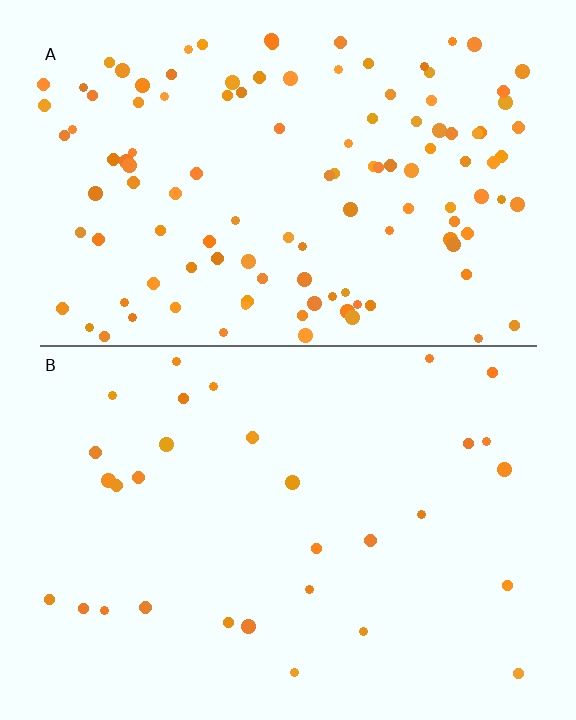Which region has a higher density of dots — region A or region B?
A (the top).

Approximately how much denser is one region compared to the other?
Approximately 3.8× — region A over region B.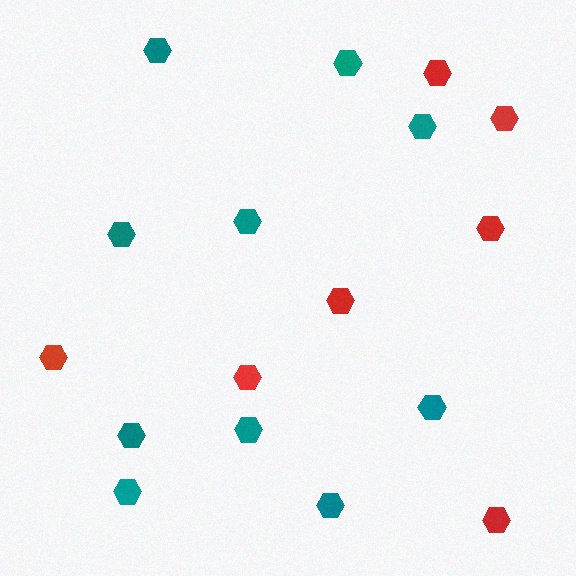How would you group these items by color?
There are 2 groups: one group of teal hexagons (10) and one group of red hexagons (7).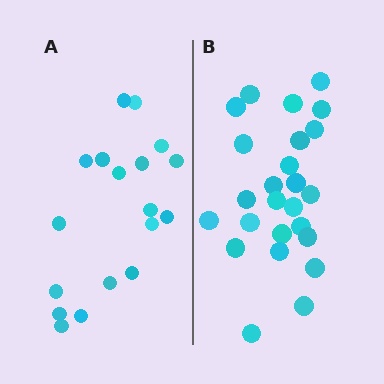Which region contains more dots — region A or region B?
Region B (the right region) has more dots.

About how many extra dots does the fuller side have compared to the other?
Region B has roughly 8 or so more dots than region A.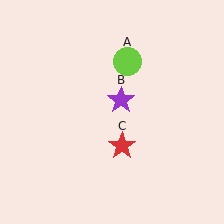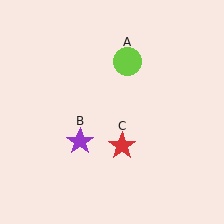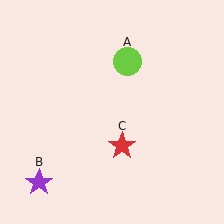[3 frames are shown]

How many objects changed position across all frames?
1 object changed position: purple star (object B).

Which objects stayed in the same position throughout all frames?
Lime circle (object A) and red star (object C) remained stationary.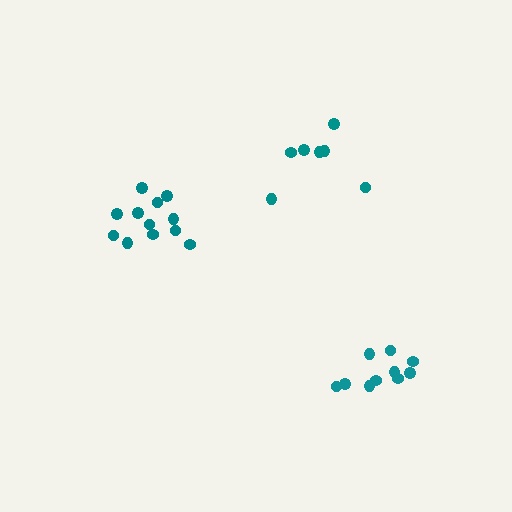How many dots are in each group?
Group 1: 12 dots, Group 2: 7 dots, Group 3: 10 dots (29 total).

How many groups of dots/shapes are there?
There are 3 groups.